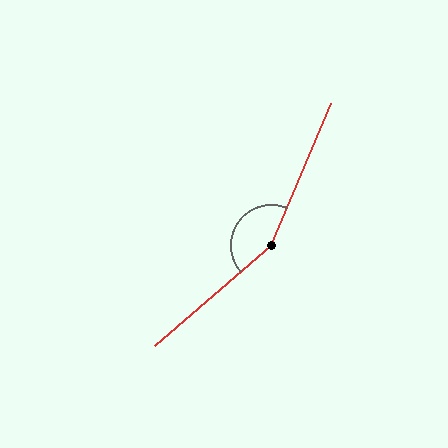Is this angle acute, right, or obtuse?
It is obtuse.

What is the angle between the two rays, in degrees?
Approximately 154 degrees.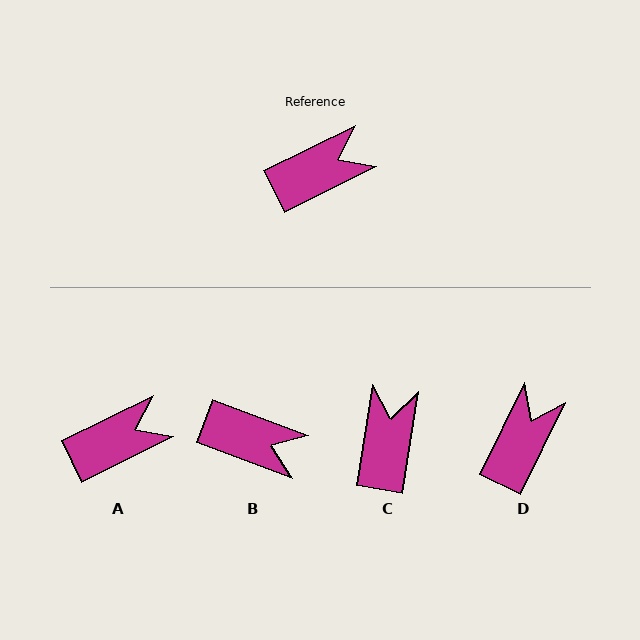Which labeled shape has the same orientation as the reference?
A.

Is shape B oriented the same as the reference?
No, it is off by about 47 degrees.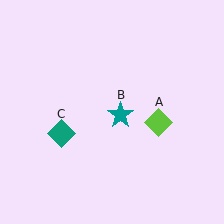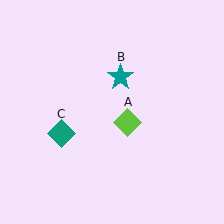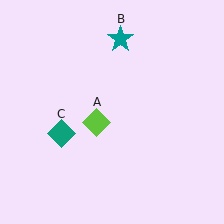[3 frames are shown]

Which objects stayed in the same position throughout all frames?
Teal diamond (object C) remained stationary.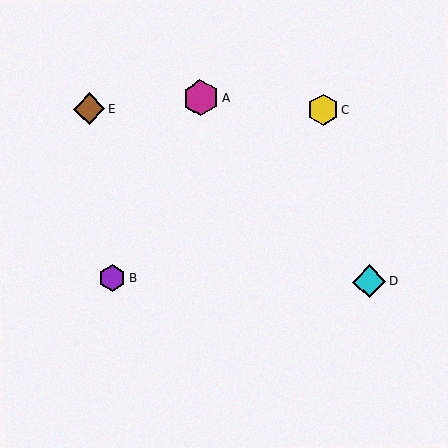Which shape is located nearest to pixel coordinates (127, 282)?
The purple hexagon (labeled B) at (112, 278) is nearest to that location.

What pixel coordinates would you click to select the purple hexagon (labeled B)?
Click at (112, 278) to select the purple hexagon B.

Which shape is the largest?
The magenta hexagon (labeled A) is the largest.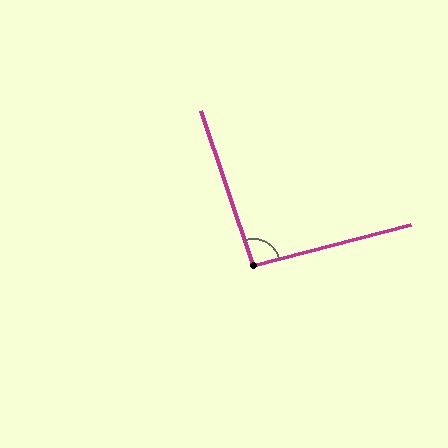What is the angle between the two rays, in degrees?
Approximately 94 degrees.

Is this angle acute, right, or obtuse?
It is approximately a right angle.